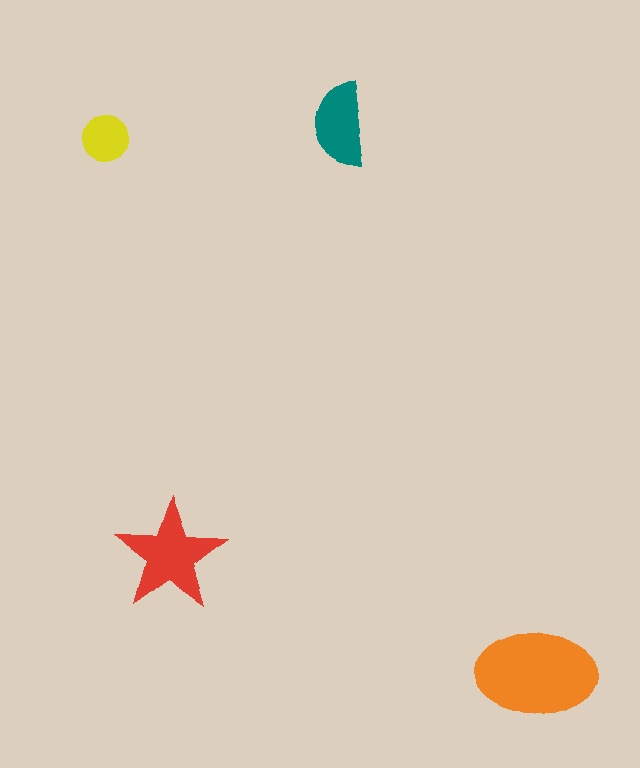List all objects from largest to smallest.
The orange ellipse, the red star, the teal semicircle, the yellow circle.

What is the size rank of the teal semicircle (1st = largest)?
3rd.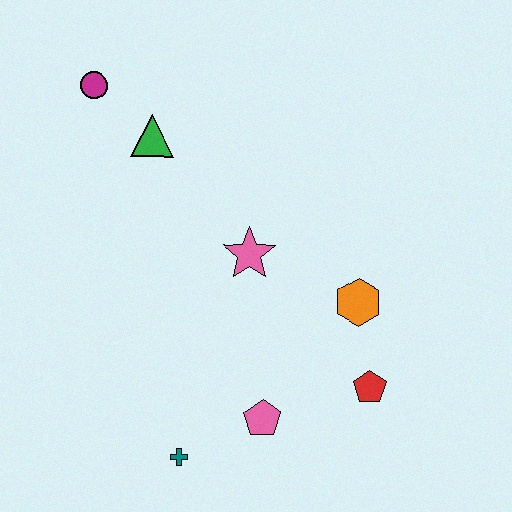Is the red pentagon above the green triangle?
No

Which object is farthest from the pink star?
The magenta circle is farthest from the pink star.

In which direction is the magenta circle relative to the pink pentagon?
The magenta circle is above the pink pentagon.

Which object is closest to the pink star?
The orange hexagon is closest to the pink star.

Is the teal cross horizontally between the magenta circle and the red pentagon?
Yes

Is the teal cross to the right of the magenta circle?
Yes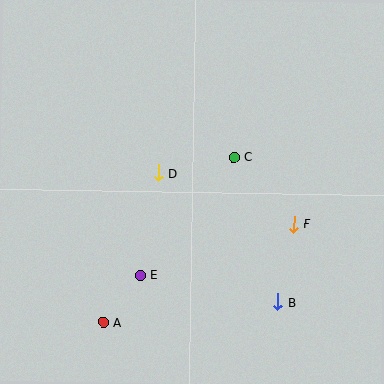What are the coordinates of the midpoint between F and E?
The midpoint between F and E is at (217, 250).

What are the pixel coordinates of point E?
Point E is at (140, 276).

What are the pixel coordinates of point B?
Point B is at (278, 302).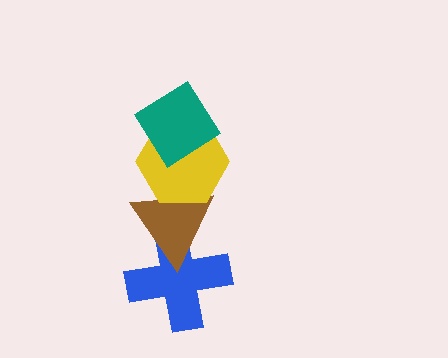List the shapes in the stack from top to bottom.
From top to bottom: the teal diamond, the yellow hexagon, the brown triangle, the blue cross.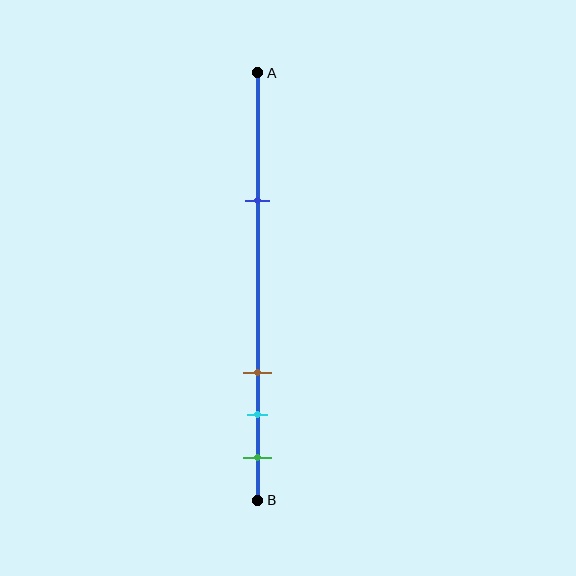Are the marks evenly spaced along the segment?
No, the marks are not evenly spaced.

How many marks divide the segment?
There are 4 marks dividing the segment.